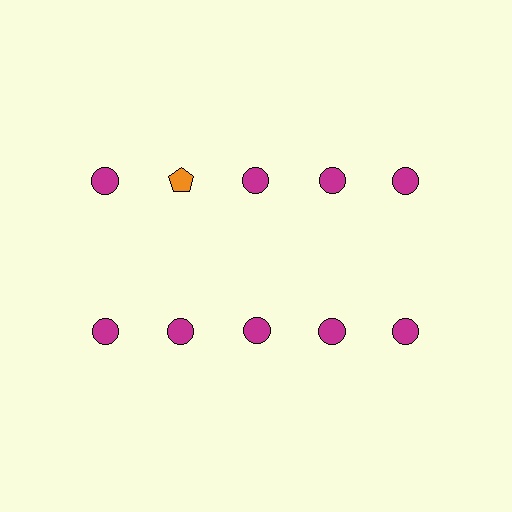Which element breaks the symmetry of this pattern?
The orange pentagon in the top row, second from left column breaks the symmetry. All other shapes are magenta circles.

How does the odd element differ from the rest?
It differs in both color (orange instead of magenta) and shape (pentagon instead of circle).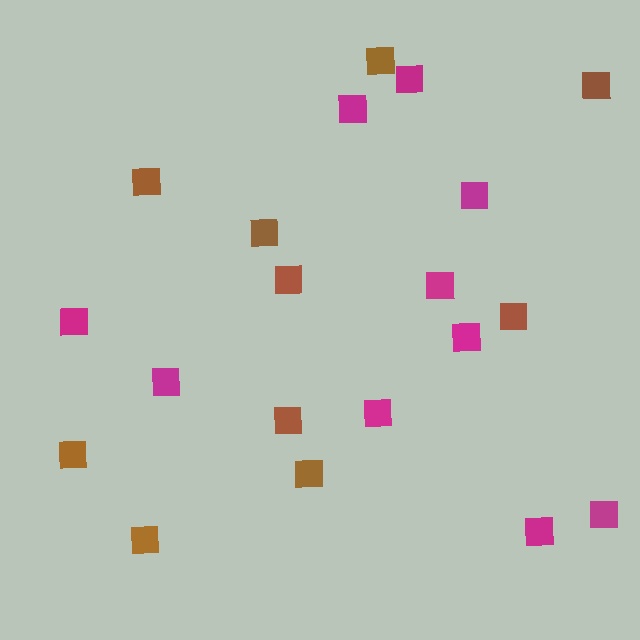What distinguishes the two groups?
There are 2 groups: one group of magenta squares (10) and one group of brown squares (10).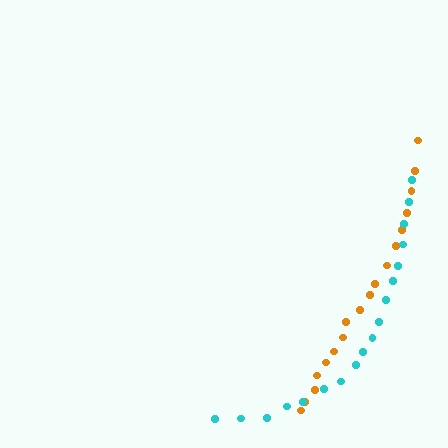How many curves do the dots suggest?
There are 2 distinct paths.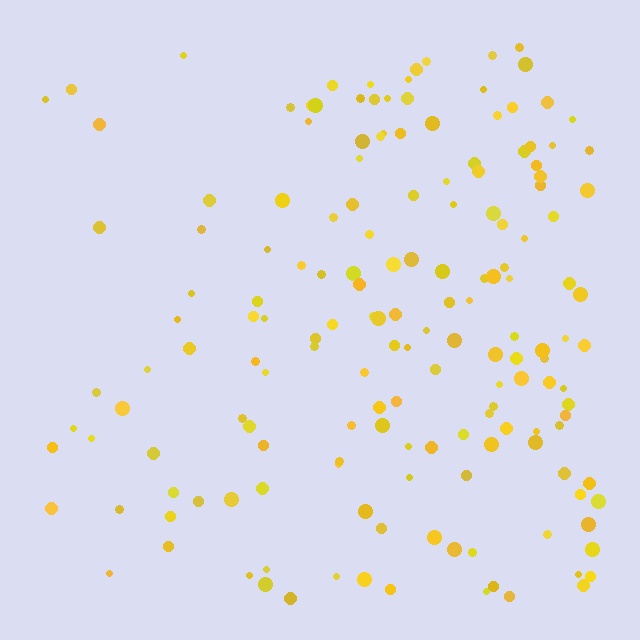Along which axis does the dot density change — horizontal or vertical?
Horizontal.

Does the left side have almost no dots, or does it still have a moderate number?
Still a moderate number, just noticeably fewer than the right.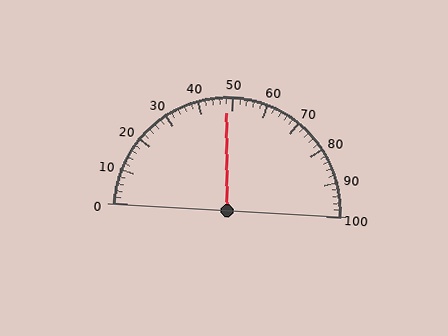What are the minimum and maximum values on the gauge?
The gauge ranges from 0 to 100.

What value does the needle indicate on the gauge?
The needle indicates approximately 48.